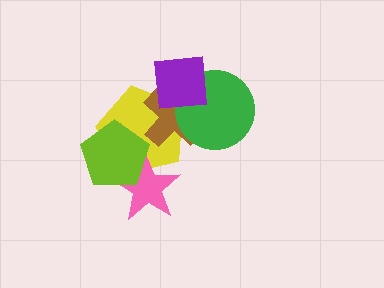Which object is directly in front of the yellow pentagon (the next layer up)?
The pink star is directly in front of the yellow pentagon.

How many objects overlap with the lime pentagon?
2 objects overlap with the lime pentagon.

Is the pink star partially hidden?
Yes, it is partially covered by another shape.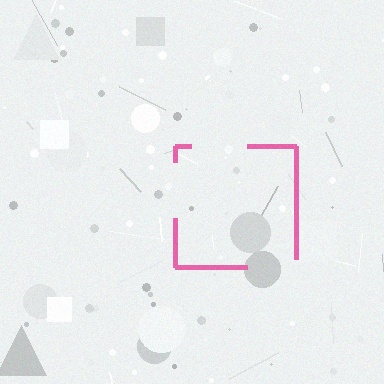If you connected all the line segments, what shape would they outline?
They would outline a square.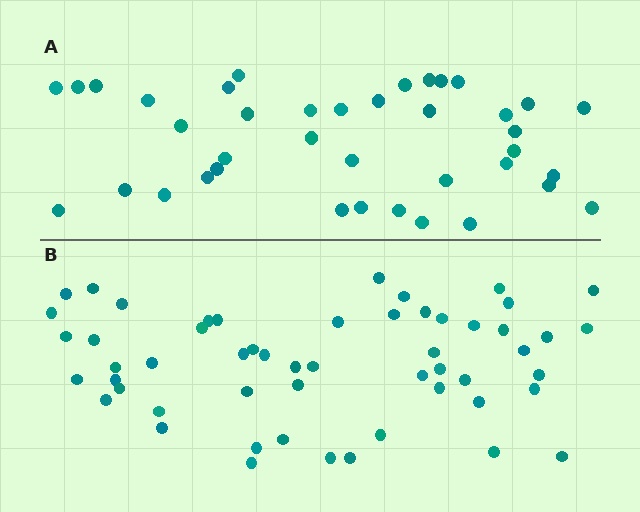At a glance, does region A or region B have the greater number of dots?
Region B (the bottom region) has more dots.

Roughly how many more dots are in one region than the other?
Region B has approximately 15 more dots than region A.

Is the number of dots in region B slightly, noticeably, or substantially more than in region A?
Region B has noticeably more, but not dramatically so. The ratio is roughly 1.4 to 1.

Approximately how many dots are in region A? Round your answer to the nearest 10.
About 40 dots. (The exact count is 39, which rounds to 40.)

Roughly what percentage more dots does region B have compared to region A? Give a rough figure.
About 40% more.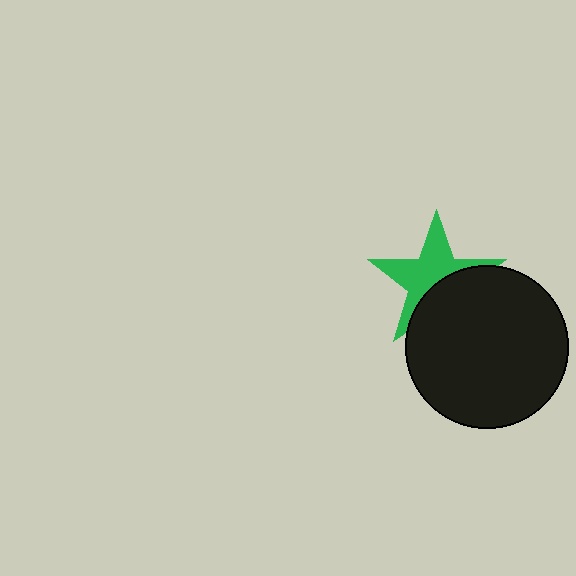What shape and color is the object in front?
The object in front is a black circle.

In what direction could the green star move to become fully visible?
The green star could move up. That would shift it out from behind the black circle entirely.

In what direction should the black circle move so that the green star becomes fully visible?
The black circle should move down. That is the shortest direction to clear the overlap and leave the green star fully visible.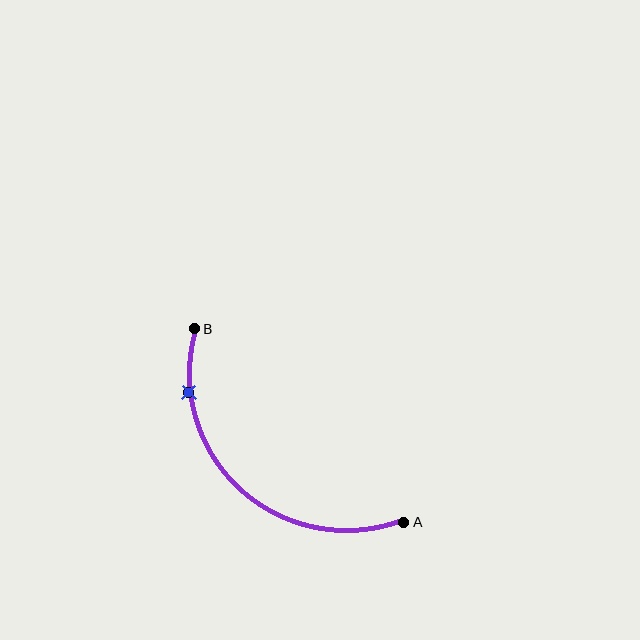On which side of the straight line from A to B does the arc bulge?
The arc bulges below and to the left of the straight line connecting A and B.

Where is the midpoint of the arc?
The arc midpoint is the point on the curve farthest from the straight line joining A and B. It sits below and to the left of that line.